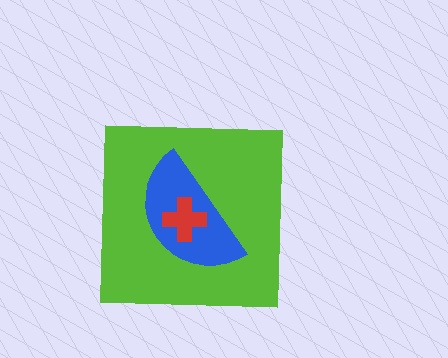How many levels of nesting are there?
3.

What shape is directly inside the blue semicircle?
The red cross.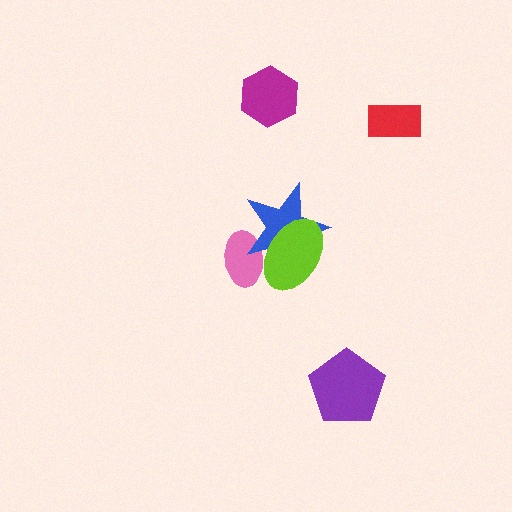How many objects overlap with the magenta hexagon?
0 objects overlap with the magenta hexagon.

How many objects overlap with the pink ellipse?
2 objects overlap with the pink ellipse.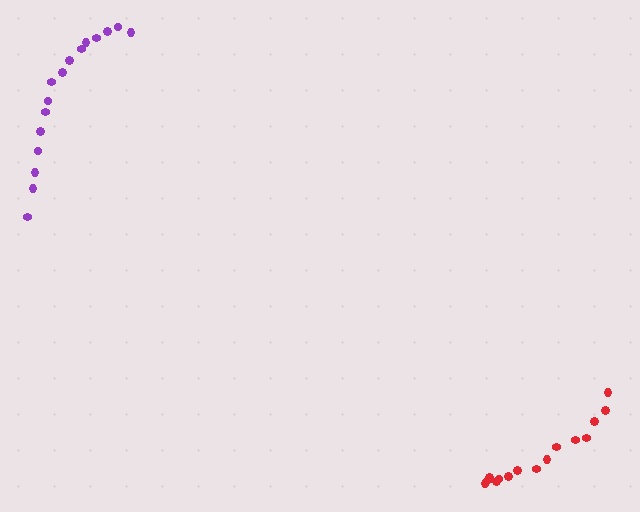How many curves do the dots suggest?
There are 2 distinct paths.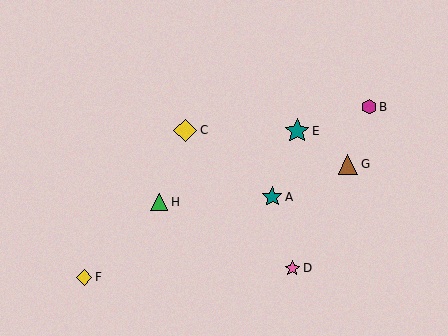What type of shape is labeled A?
Shape A is a teal star.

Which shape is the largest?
The teal star (labeled E) is the largest.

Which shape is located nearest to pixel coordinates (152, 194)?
The green triangle (labeled H) at (159, 202) is nearest to that location.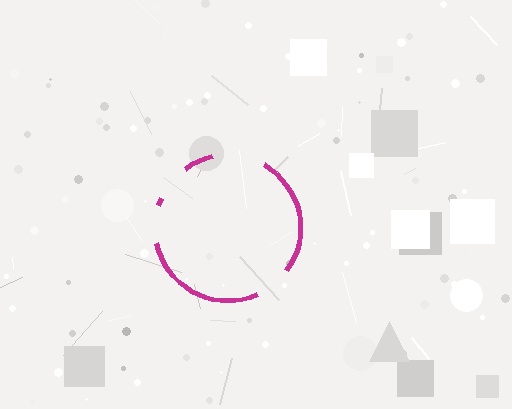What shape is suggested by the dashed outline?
The dashed outline suggests a circle.